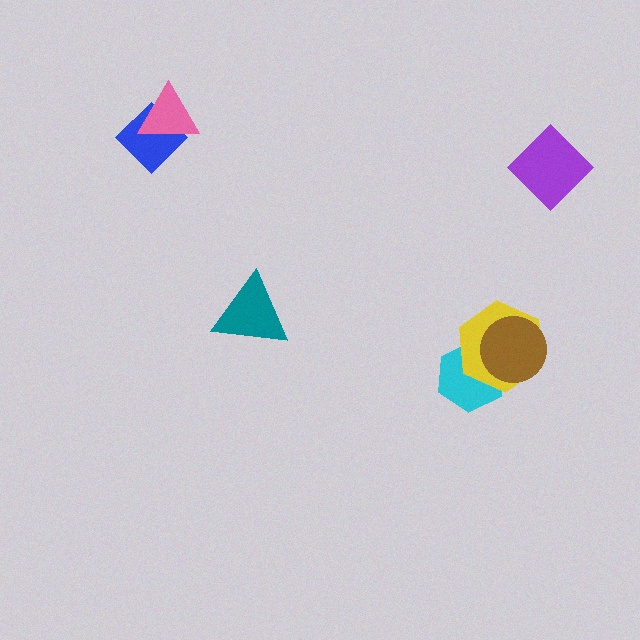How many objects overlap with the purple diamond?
0 objects overlap with the purple diamond.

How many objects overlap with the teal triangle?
0 objects overlap with the teal triangle.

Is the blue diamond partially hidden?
Yes, it is partially covered by another shape.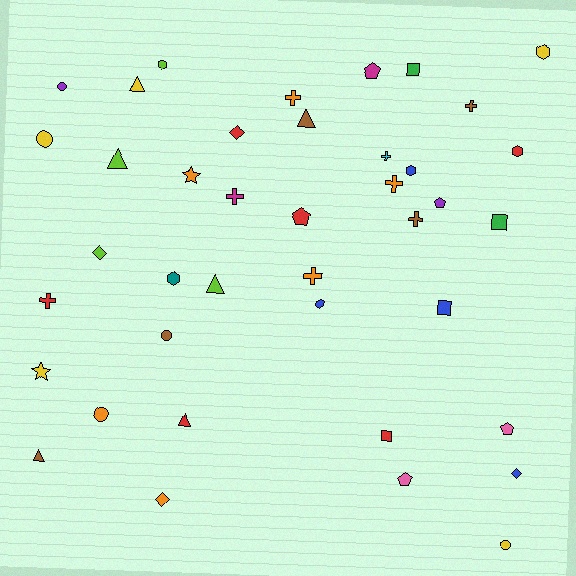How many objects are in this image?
There are 40 objects.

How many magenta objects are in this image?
There are 2 magenta objects.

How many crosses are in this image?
There are 8 crosses.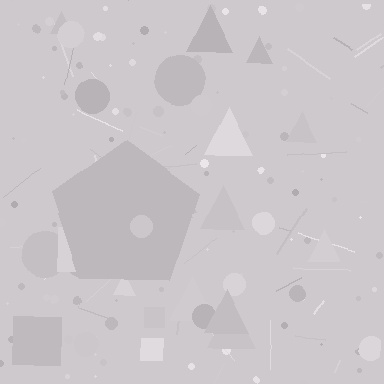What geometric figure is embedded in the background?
A pentagon is embedded in the background.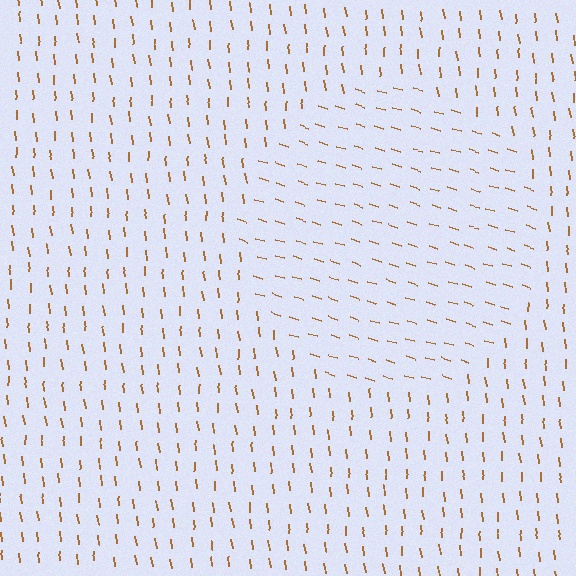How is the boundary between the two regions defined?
The boundary is defined purely by a change in line orientation (approximately 67 degrees difference). All lines are the same color and thickness.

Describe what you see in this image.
The image is filled with small brown line segments. A circle region in the image has lines oriented differently from the surrounding lines, creating a visible texture boundary.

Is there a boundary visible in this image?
Yes, there is a texture boundary formed by a change in line orientation.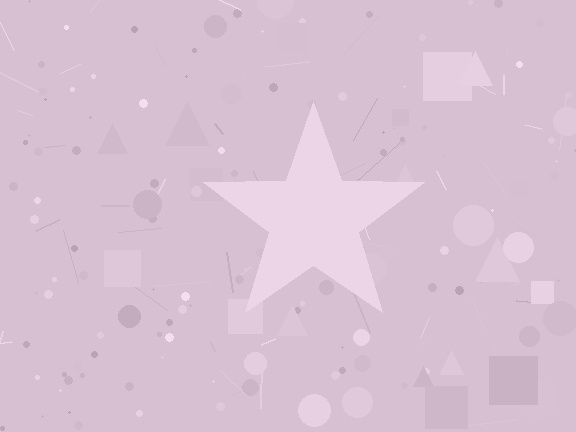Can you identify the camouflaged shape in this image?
The camouflaged shape is a star.